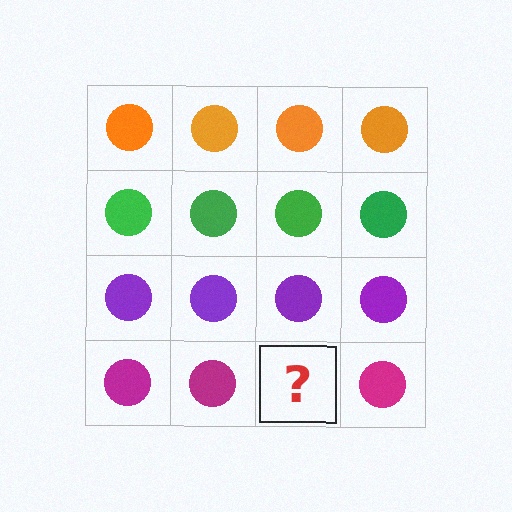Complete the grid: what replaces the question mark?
The question mark should be replaced with a magenta circle.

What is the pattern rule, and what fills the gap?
The rule is that each row has a consistent color. The gap should be filled with a magenta circle.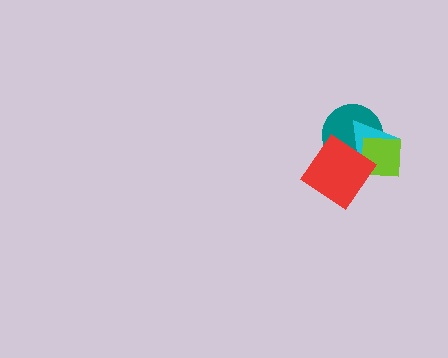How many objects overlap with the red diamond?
3 objects overlap with the red diamond.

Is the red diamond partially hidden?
No, no other shape covers it.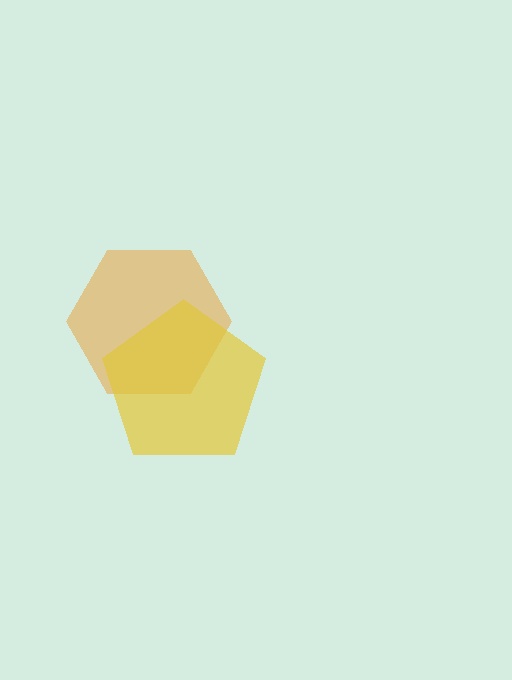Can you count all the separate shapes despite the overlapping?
Yes, there are 2 separate shapes.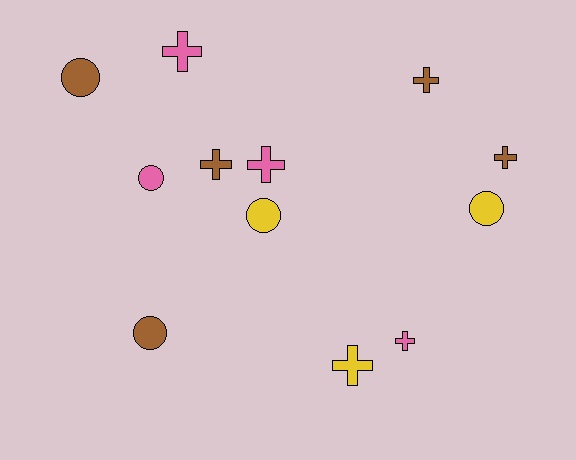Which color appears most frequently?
Brown, with 5 objects.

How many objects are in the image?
There are 12 objects.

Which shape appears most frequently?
Cross, with 7 objects.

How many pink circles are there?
There is 1 pink circle.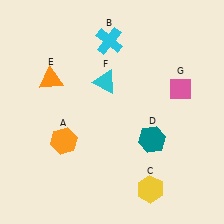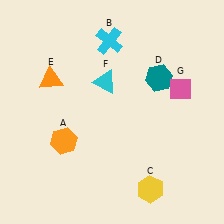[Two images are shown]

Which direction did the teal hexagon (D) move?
The teal hexagon (D) moved up.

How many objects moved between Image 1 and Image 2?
1 object moved between the two images.